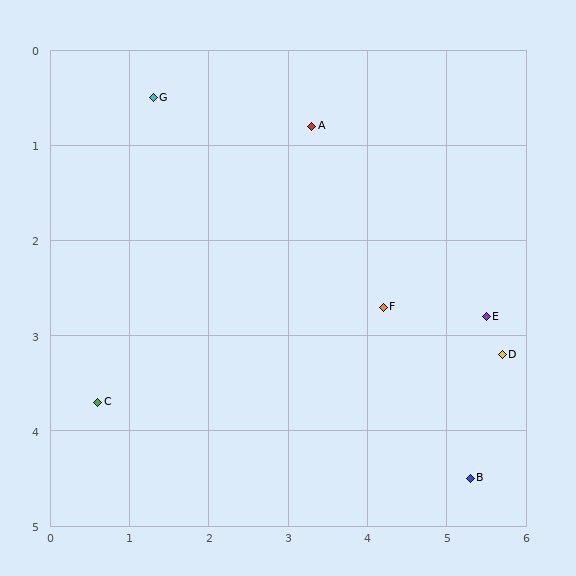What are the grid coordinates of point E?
Point E is at approximately (5.5, 2.8).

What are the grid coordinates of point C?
Point C is at approximately (0.6, 3.7).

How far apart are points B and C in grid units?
Points B and C are about 4.8 grid units apart.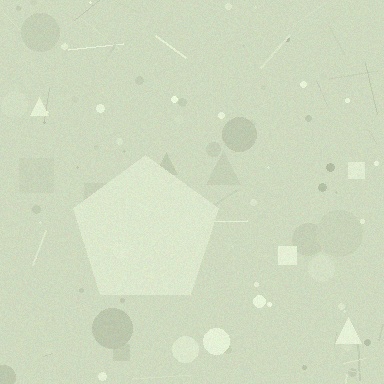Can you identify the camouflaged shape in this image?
The camouflaged shape is a pentagon.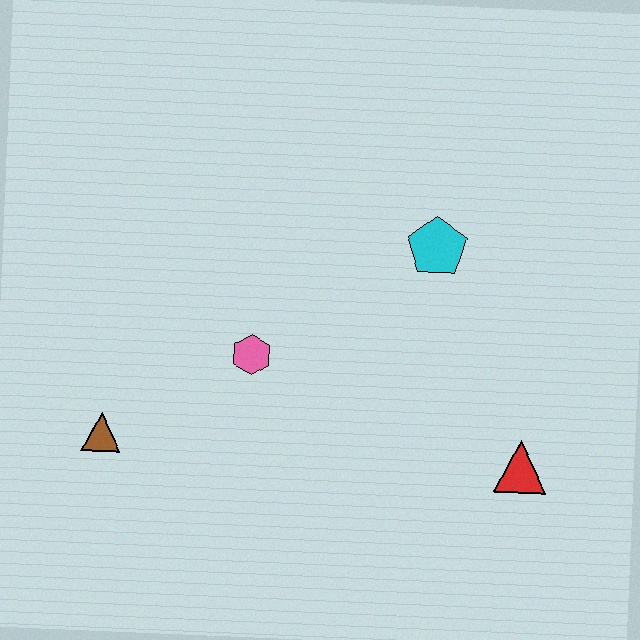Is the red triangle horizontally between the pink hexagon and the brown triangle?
No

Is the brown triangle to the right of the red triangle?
No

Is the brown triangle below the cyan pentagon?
Yes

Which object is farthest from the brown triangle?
The red triangle is farthest from the brown triangle.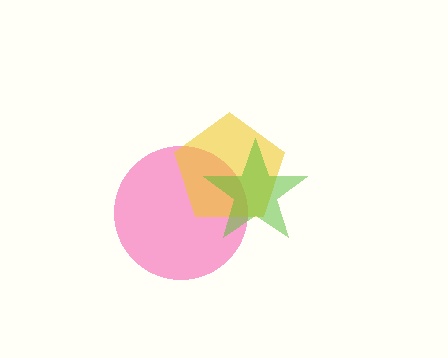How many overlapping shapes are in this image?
There are 3 overlapping shapes in the image.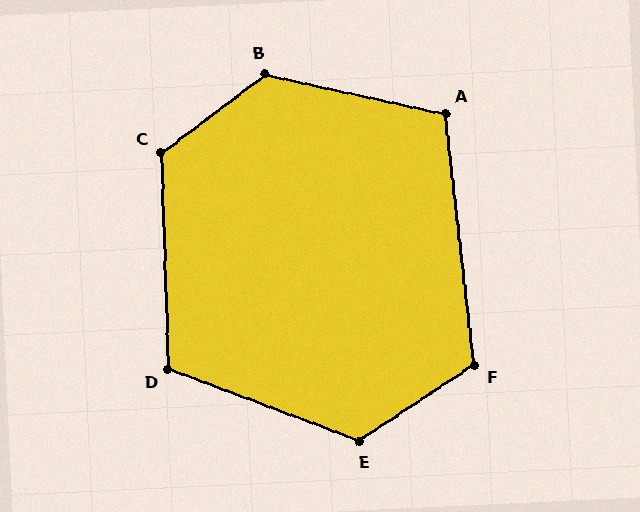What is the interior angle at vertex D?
Approximately 112 degrees (obtuse).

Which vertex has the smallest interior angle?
A, at approximately 109 degrees.